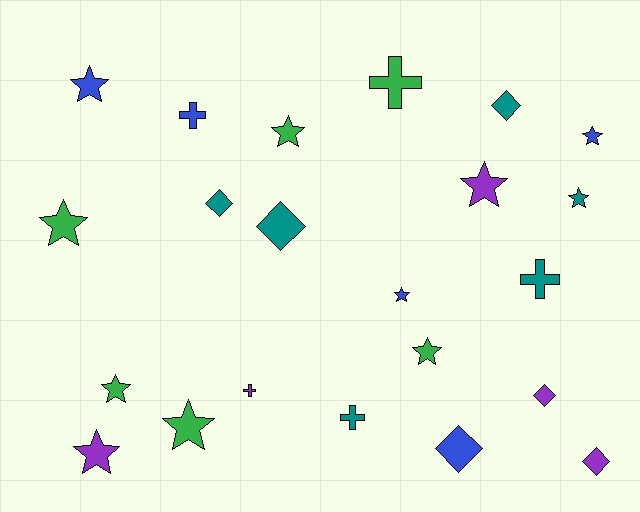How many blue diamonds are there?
There is 1 blue diamond.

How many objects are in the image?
There are 22 objects.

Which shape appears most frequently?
Star, with 11 objects.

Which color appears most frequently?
Teal, with 6 objects.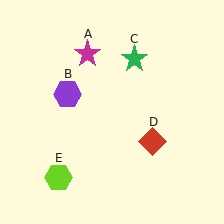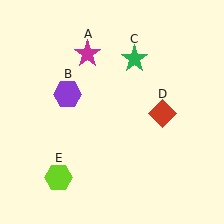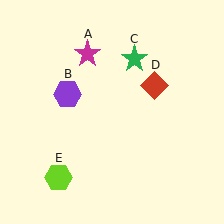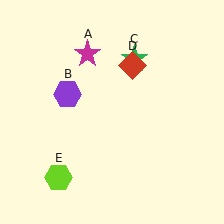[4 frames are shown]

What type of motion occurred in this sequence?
The red diamond (object D) rotated counterclockwise around the center of the scene.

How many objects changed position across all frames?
1 object changed position: red diamond (object D).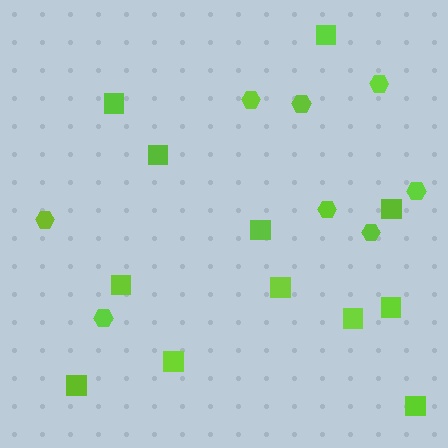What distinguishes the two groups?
There are 2 groups: one group of hexagons (8) and one group of squares (12).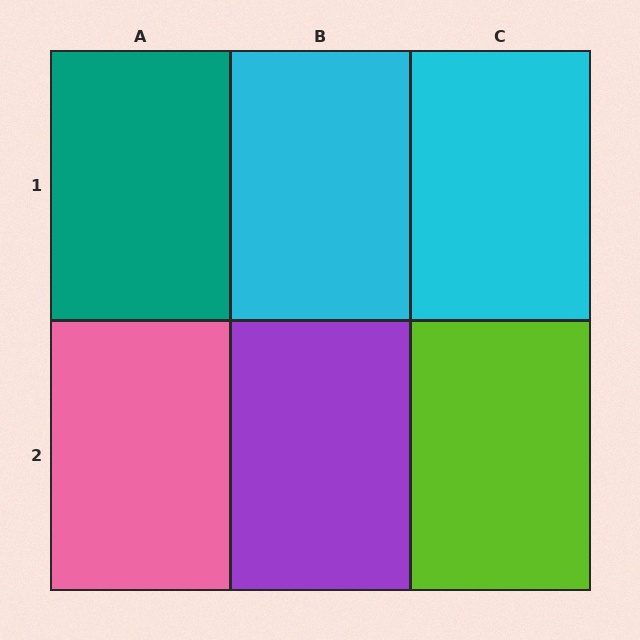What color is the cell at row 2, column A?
Pink.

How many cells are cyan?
2 cells are cyan.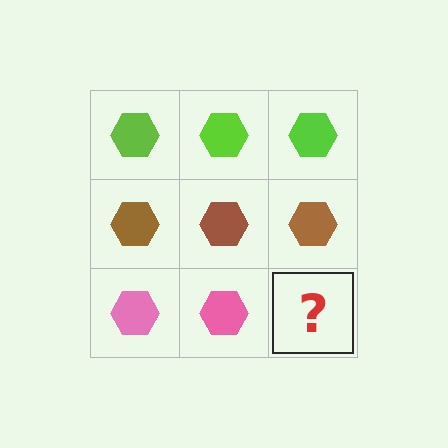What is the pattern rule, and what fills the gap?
The rule is that each row has a consistent color. The gap should be filled with a pink hexagon.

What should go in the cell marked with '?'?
The missing cell should contain a pink hexagon.